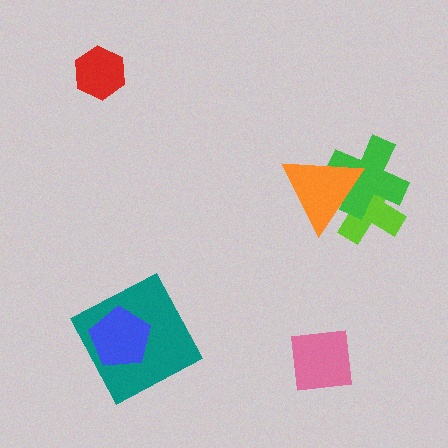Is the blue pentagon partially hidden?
No, no other shape covers it.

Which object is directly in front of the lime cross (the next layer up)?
The green cross is directly in front of the lime cross.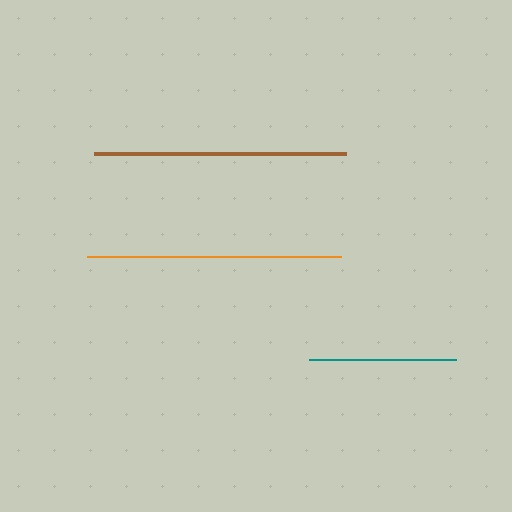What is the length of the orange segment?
The orange segment is approximately 254 pixels long.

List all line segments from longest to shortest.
From longest to shortest: orange, brown, teal.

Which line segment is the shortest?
The teal line is the shortest at approximately 147 pixels.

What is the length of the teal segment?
The teal segment is approximately 147 pixels long.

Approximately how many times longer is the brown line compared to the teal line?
The brown line is approximately 1.7 times the length of the teal line.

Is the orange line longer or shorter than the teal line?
The orange line is longer than the teal line.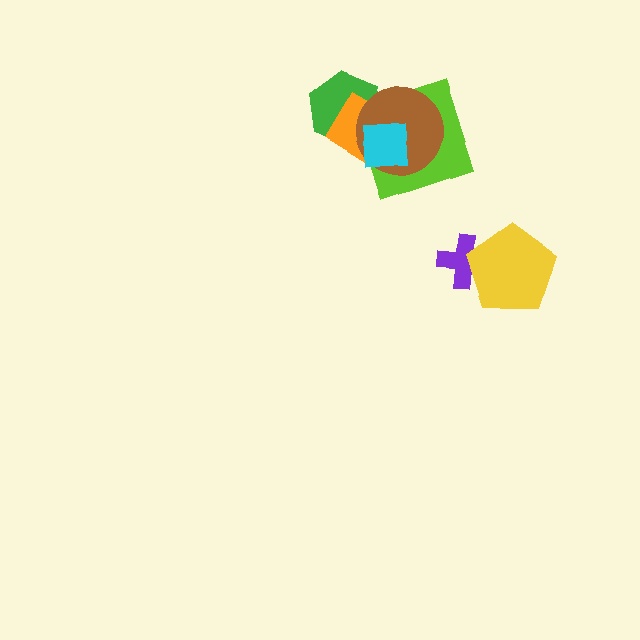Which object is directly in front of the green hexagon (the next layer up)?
The orange diamond is directly in front of the green hexagon.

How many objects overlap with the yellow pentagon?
1 object overlaps with the yellow pentagon.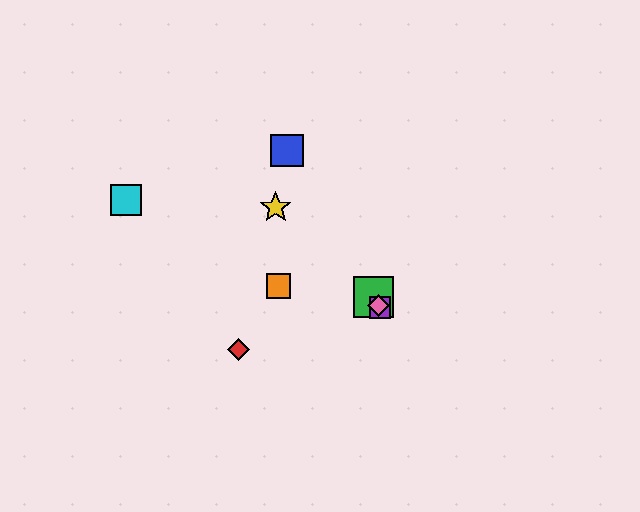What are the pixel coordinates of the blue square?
The blue square is at (287, 150).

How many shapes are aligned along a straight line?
4 shapes (the blue square, the green square, the purple square, the pink diamond) are aligned along a straight line.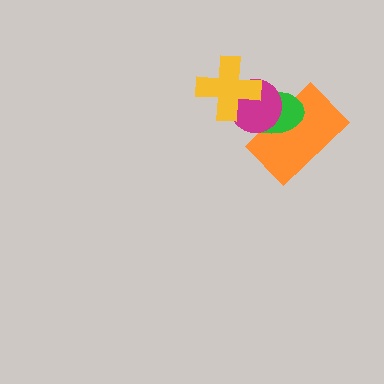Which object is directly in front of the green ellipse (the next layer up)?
The magenta circle is directly in front of the green ellipse.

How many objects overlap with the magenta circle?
3 objects overlap with the magenta circle.